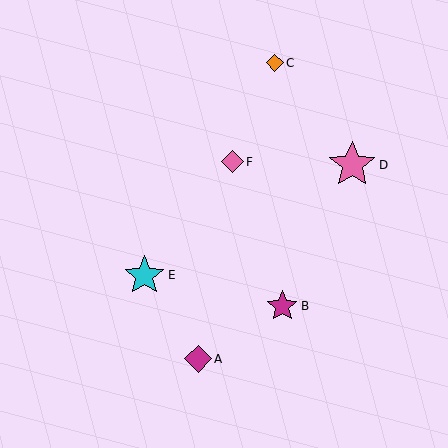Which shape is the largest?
The pink star (labeled D) is the largest.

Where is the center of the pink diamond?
The center of the pink diamond is at (232, 162).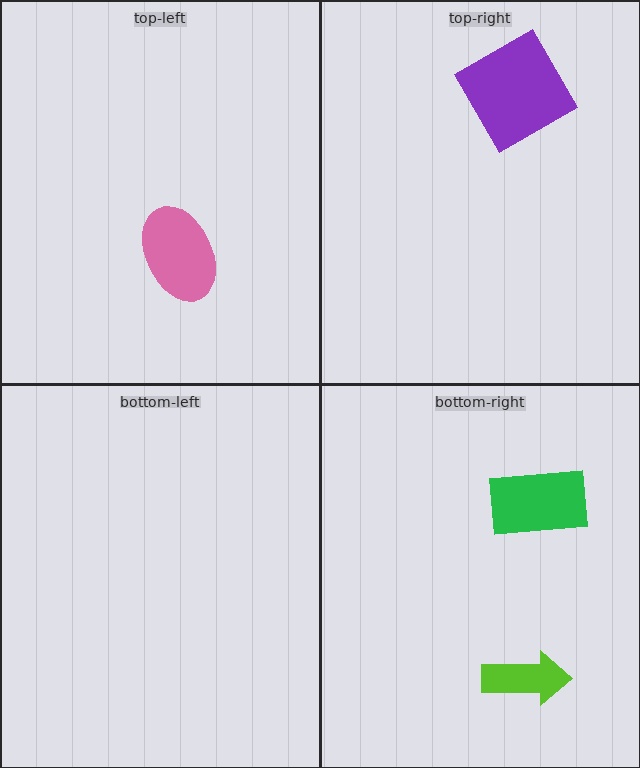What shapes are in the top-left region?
The pink ellipse.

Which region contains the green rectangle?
The bottom-right region.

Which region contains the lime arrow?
The bottom-right region.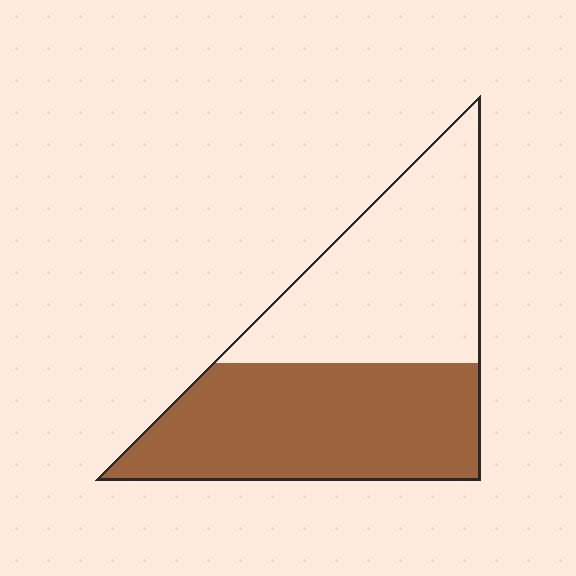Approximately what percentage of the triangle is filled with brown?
Approximately 50%.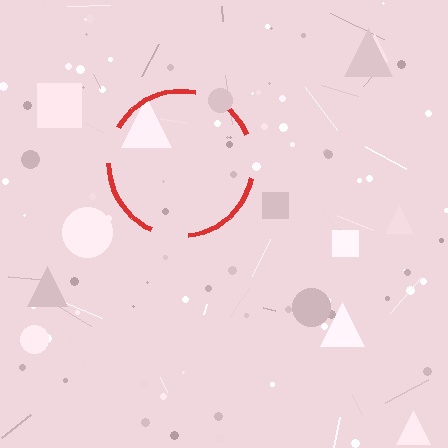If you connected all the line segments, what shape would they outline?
They would outline a circle.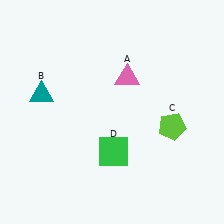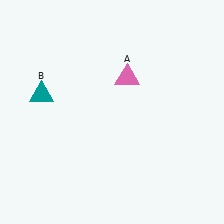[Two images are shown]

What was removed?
The lime pentagon (C), the green square (D) were removed in Image 2.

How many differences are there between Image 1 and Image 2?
There are 2 differences between the two images.